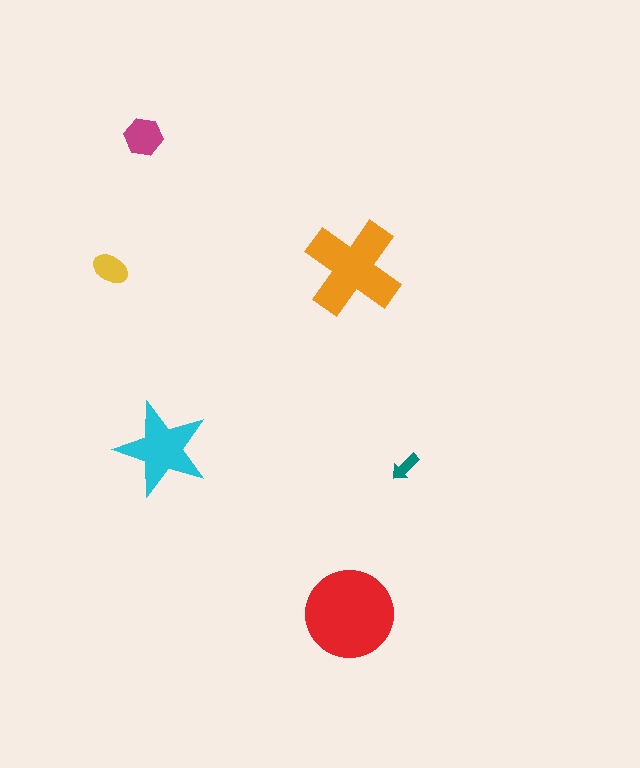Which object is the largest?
The red circle.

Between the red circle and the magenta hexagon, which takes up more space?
The red circle.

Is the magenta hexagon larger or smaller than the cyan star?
Smaller.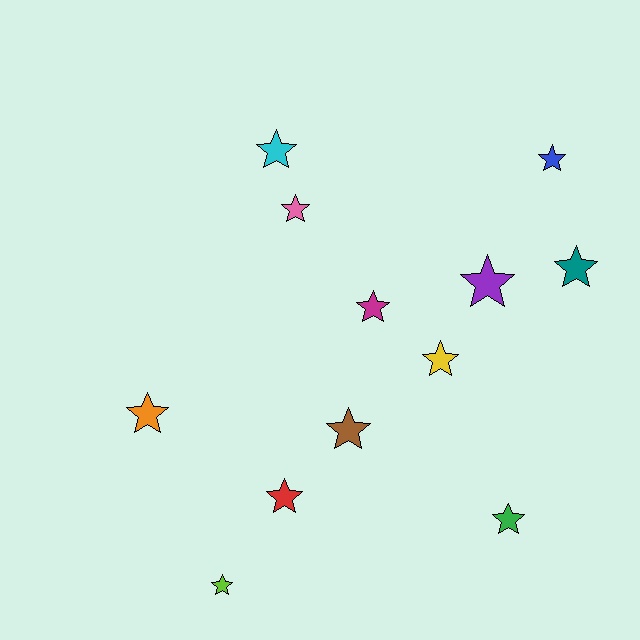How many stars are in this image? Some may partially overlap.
There are 12 stars.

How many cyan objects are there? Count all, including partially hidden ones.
There is 1 cyan object.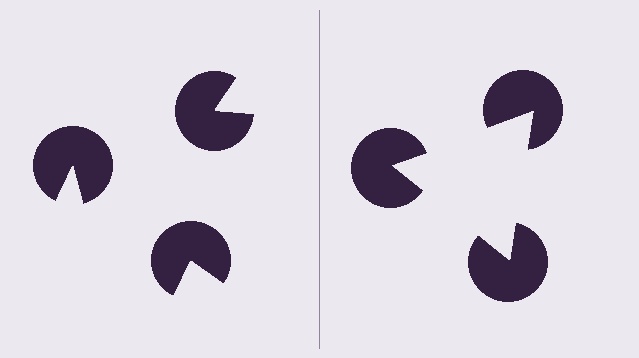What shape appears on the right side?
An illusory triangle.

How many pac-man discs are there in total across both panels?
6 — 3 on each side.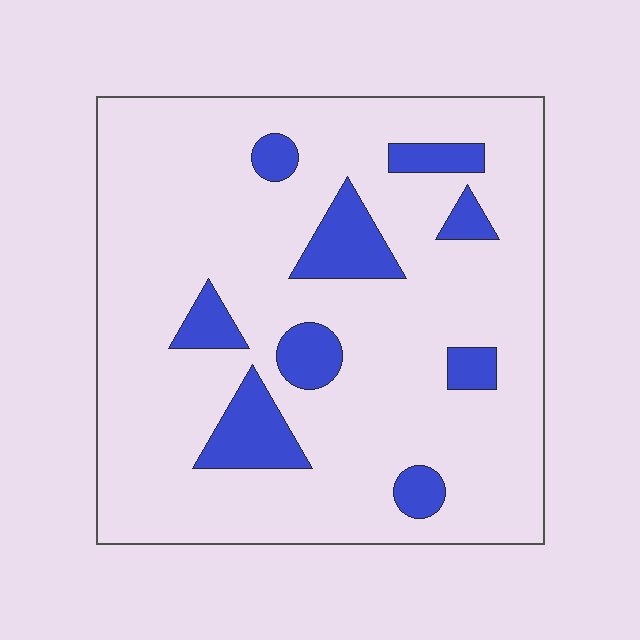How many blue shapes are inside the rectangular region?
9.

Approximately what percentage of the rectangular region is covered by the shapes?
Approximately 15%.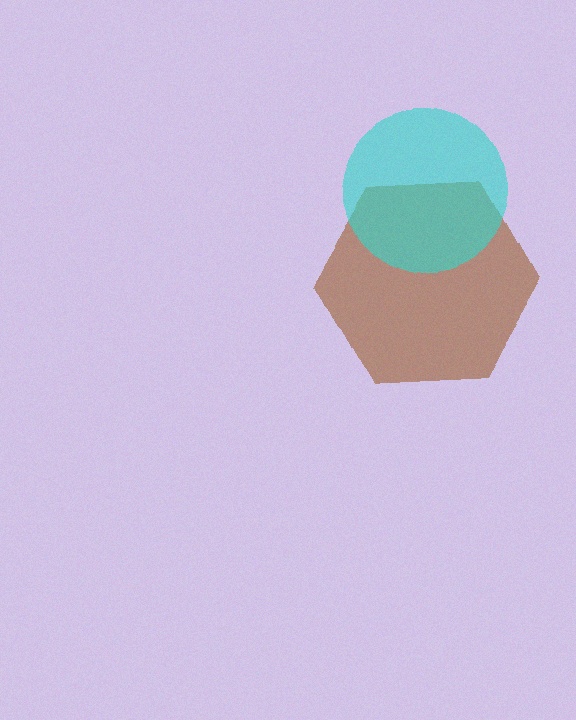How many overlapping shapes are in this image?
There are 2 overlapping shapes in the image.